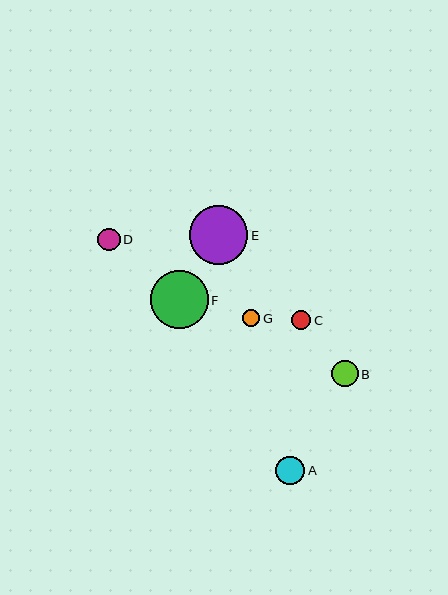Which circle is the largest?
Circle E is the largest with a size of approximately 59 pixels.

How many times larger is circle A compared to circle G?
Circle A is approximately 1.7 times the size of circle G.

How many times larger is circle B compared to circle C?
Circle B is approximately 1.4 times the size of circle C.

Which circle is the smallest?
Circle G is the smallest with a size of approximately 17 pixels.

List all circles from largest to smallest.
From largest to smallest: E, F, A, B, D, C, G.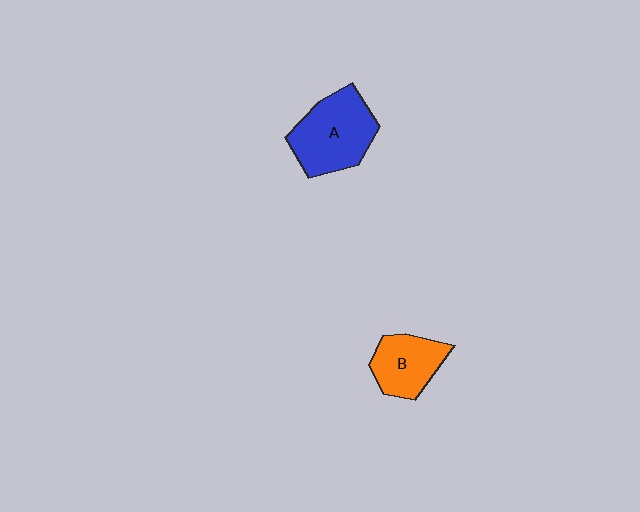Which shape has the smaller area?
Shape B (orange).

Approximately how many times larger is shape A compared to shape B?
Approximately 1.4 times.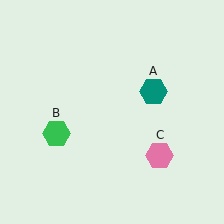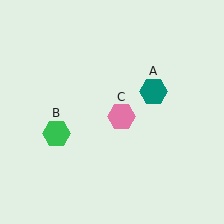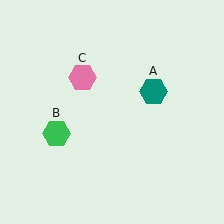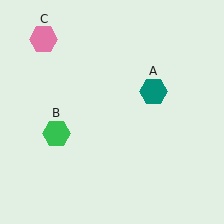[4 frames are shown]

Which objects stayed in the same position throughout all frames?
Teal hexagon (object A) and green hexagon (object B) remained stationary.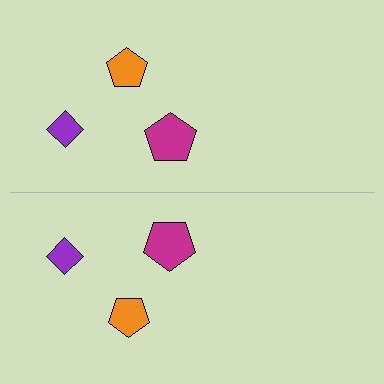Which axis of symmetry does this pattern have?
The pattern has a horizontal axis of symmetry running through the center of the image.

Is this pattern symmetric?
Yes, this pattern has bilateral (reflection) symmetry.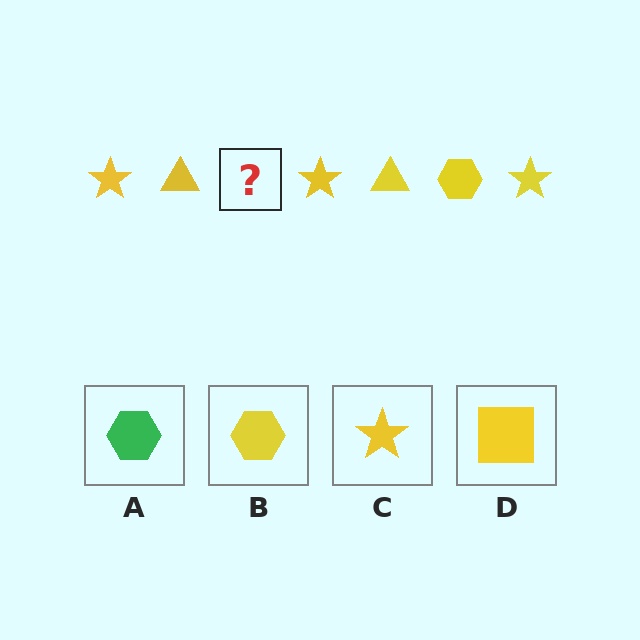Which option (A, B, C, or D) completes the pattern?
B.